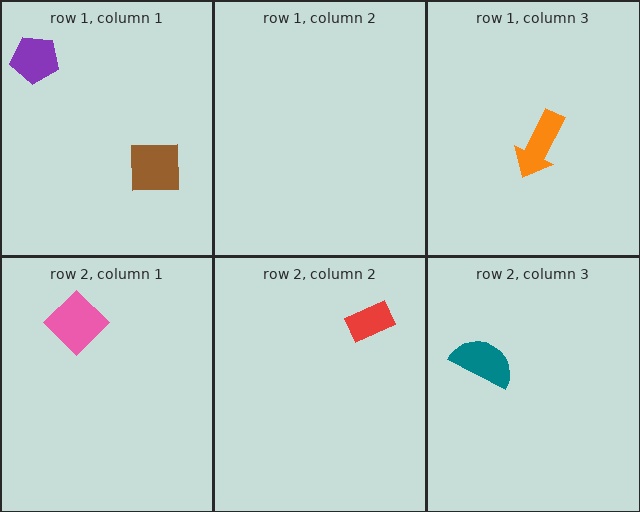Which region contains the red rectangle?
The row 2, column 2 region.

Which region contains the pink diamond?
The row 2, column 1 region.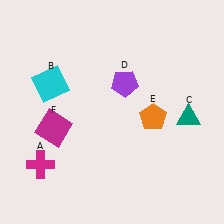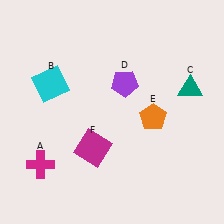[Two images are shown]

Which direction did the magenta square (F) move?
The magenta square (F) moved right.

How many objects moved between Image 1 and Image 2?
2 objects moved between the two images.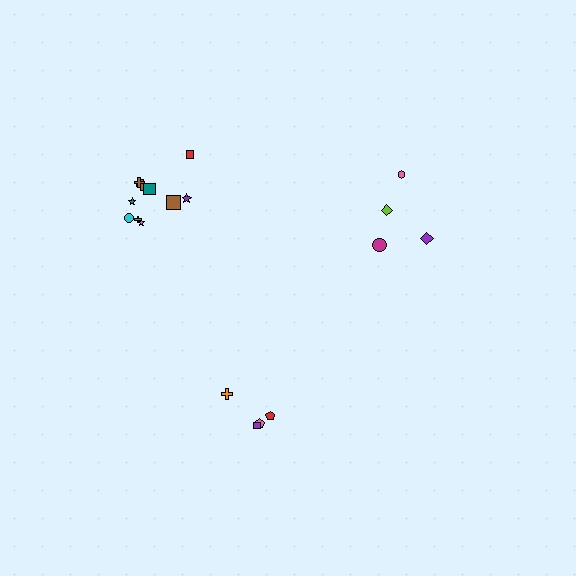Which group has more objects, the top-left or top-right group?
The top-left group.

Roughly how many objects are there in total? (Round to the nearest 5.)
Roughly 20 objects in total.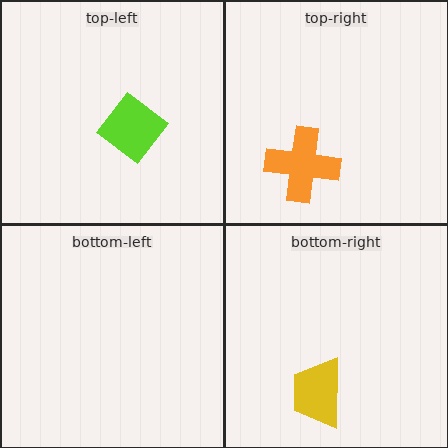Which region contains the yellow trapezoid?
The bottom-right region.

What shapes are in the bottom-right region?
The yellow trapezoid.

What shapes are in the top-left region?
The lime diamond.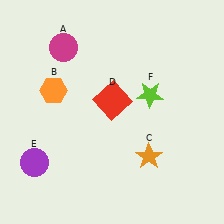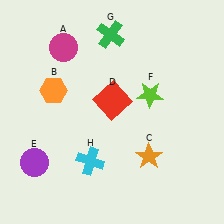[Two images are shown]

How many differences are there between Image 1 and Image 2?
There are 2 differences between the two images.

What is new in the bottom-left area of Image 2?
A cyan cross (H) was added in the bottom-left area of Image 2.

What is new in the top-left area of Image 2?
A green cross (G) was added in the top-left area of Image 2.